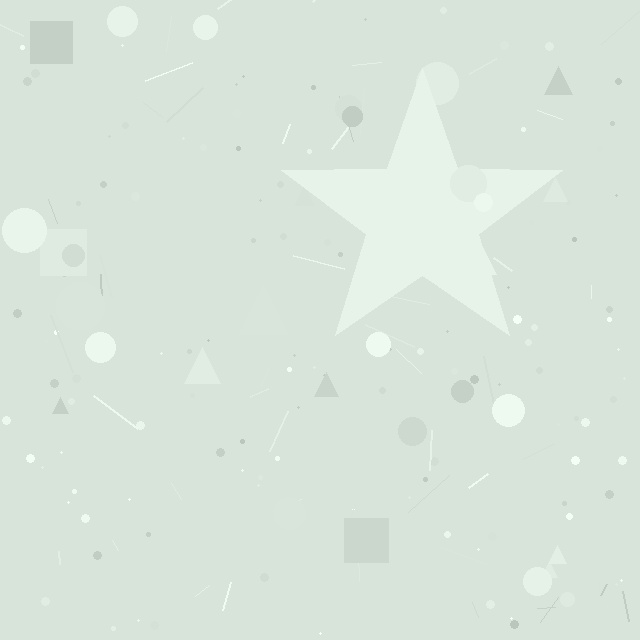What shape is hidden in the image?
A star is hidden in the image.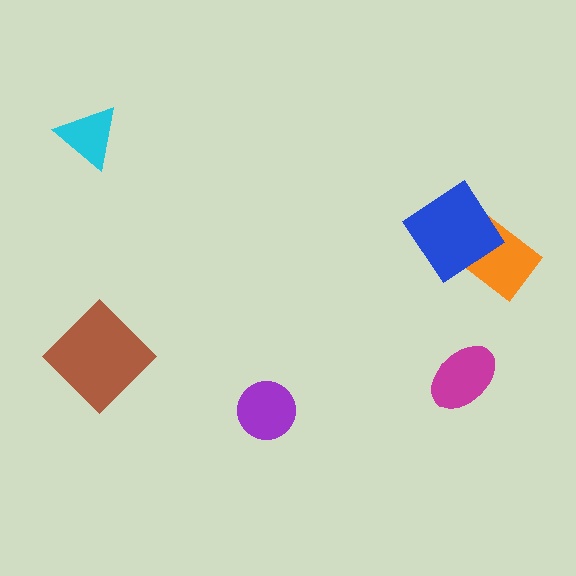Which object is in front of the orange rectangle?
The blue diamond is in front of the orange rectangle.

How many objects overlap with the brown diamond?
0 objects overlap with the brown diamond.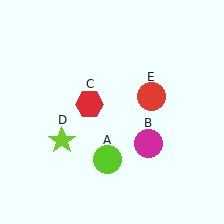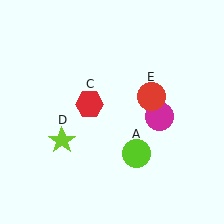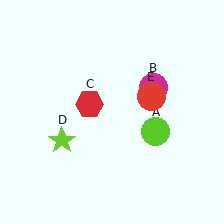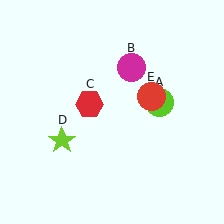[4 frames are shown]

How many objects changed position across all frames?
2 objects changed position: lime circle (object A), magenta circle (object B).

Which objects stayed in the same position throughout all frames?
Red hexagon (object C) and lime star (object D) and red circle (object E) remained stationary.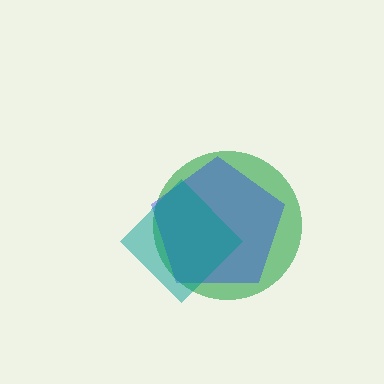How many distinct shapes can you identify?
There are 3 distinct shapes: a green circle, a blue pentagon, a teal diamond.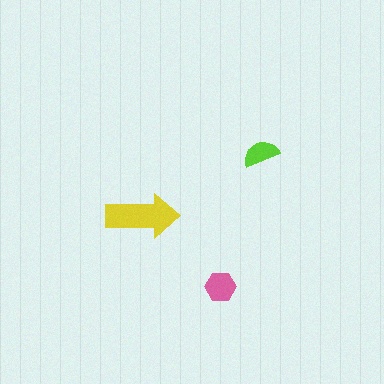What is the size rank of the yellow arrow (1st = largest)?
1st.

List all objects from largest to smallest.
The yellow arrow, the pink hexagon, the lime semicircle.